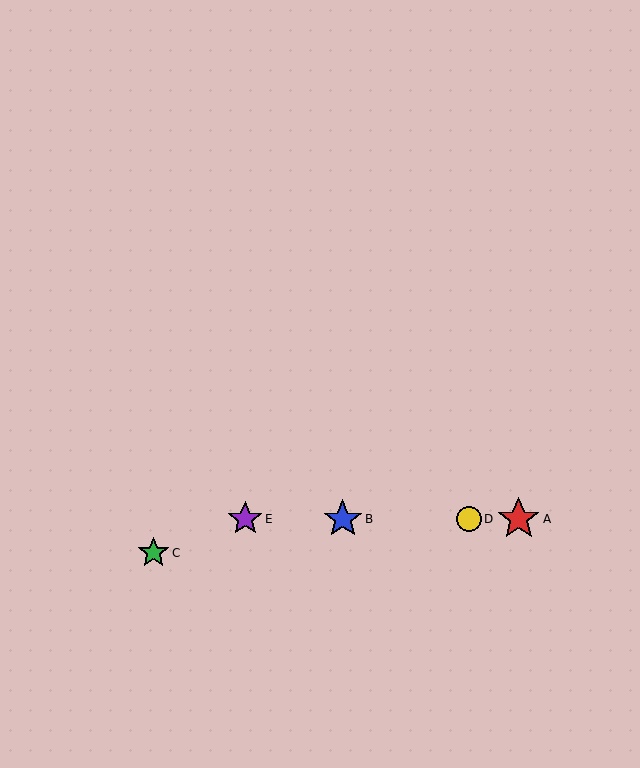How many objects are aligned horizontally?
4 objects (A, B, D, E) are aligned horizontally.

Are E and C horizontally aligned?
No, E is at y≈519 and C is at y≈553.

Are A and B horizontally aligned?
Yes, both are at y≈519.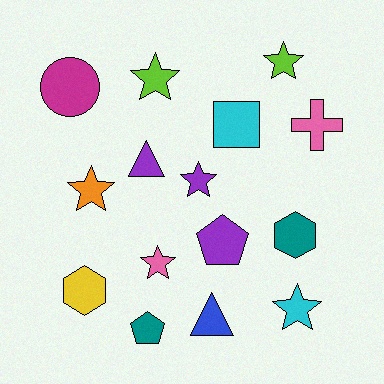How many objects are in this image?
There are 15 objects.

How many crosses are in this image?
There is 1 cross.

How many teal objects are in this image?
There are 2 teal objects.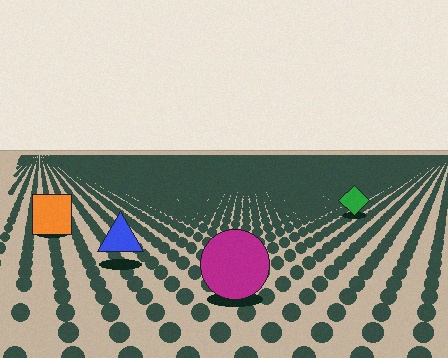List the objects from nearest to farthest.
From nearest to farthest: the magenta circle, the blue triangle, the orange square, the green diamond.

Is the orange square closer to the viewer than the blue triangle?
No. The blue triangle is closer — you can tell from the texture gradient: the ground texture is coarser near it.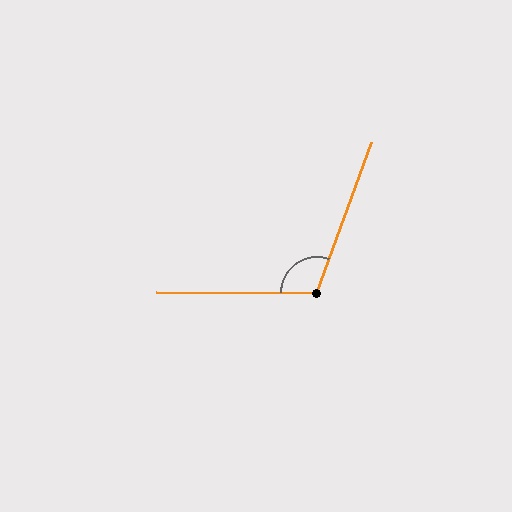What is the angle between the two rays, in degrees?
Approximately 109 degrees.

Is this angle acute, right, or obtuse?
It is obtuse.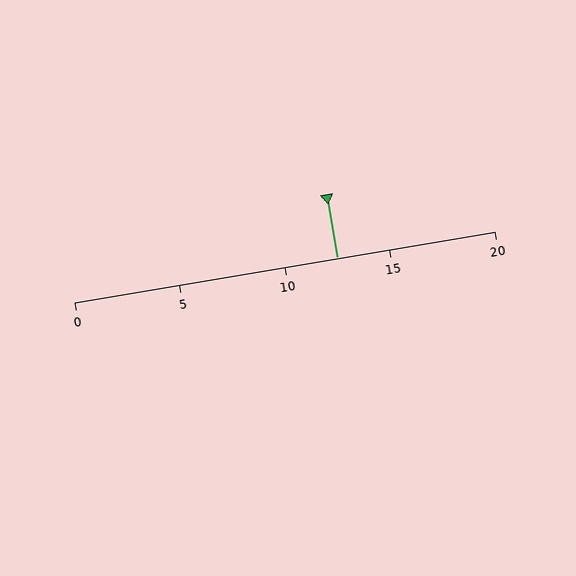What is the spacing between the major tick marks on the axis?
The major ticks are spaced 5 apart.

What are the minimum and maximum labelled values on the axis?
The axis runs from 0 to 20.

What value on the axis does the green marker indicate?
The marker indicates approximately 12.5.